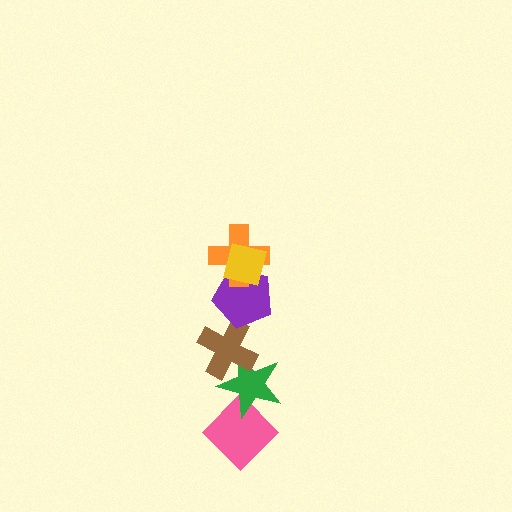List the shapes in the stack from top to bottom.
From top to bottom: the yellow square, the orange cross, the purple pentagon, the brown cross, the green star, the pink diamond.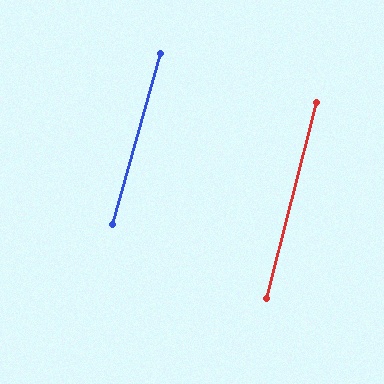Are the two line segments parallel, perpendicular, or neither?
Parallel — their directions differ by only 1.5°.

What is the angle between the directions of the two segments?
Approximately 2 degrees.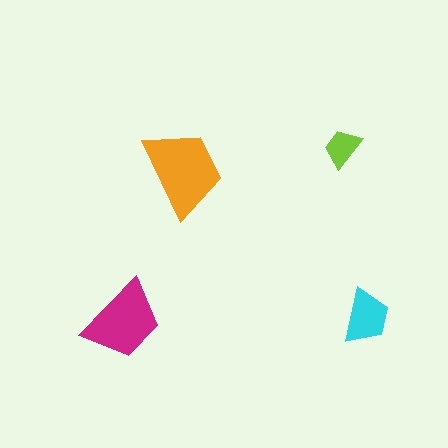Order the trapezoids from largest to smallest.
the orange one, the magenta one, the cyan one, the lime one.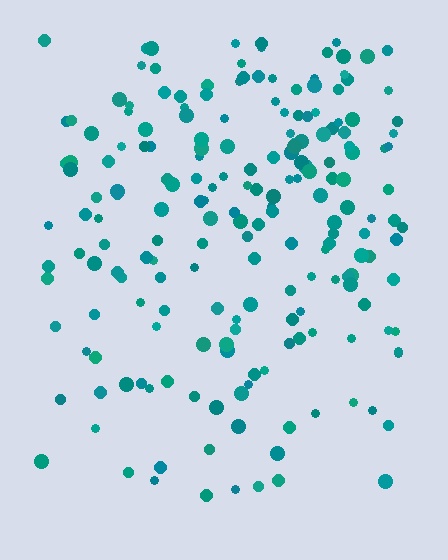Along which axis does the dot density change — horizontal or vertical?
Vertical.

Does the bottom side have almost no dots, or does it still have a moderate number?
Still a moderate number, just noticeably fewer than the top.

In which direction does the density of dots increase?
From bottom to top, with the top side densest.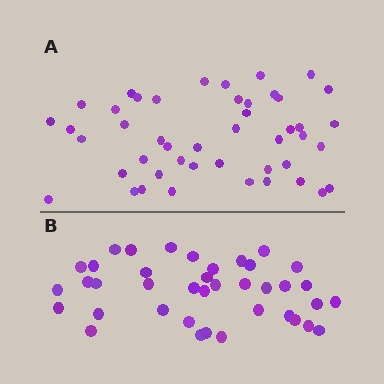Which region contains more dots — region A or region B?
Region A (the top region) has more dots.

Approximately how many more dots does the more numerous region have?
Region A has roughly 8 or so more dots than region B.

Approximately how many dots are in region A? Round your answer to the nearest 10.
About 50 dots. (The exact count is 46, which rounds to 50.)